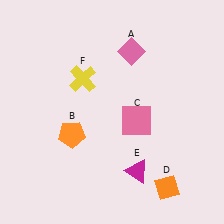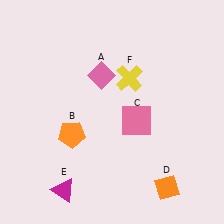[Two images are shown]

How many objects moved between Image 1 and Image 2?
3 objects moved between the two images.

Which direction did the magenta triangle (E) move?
The magenta triangle (E) moved left.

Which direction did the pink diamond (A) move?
The pink diamond (A) moved left.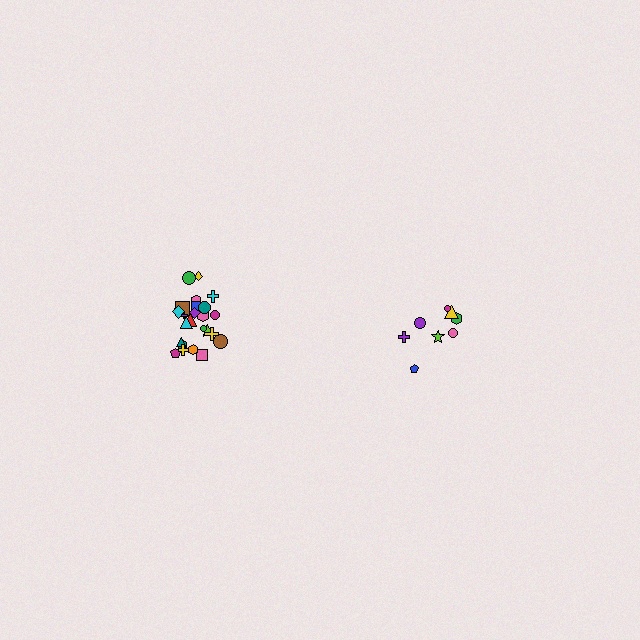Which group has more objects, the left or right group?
The left group.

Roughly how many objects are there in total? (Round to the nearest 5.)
Roughly 35 objects in total.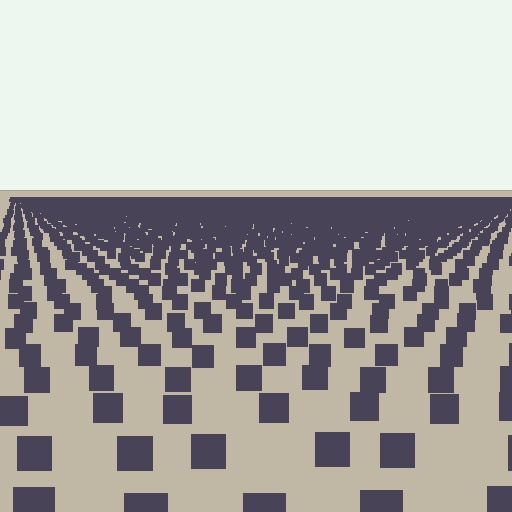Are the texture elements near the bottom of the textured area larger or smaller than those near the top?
Larger. Near the bottom, elements are closer to the viewer and appear at a bigger on-screen size.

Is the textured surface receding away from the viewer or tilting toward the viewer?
The surface is receding away from the viewer. Texture elements get smaller and denser toward the top.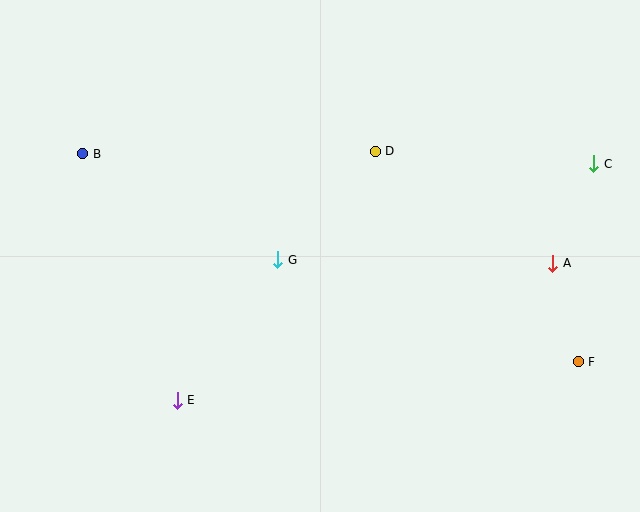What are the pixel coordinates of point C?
Point C is at (594, 164).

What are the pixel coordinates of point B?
Point B is at (83, 154).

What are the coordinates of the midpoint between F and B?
The midpoint between F and B is at (330, 258).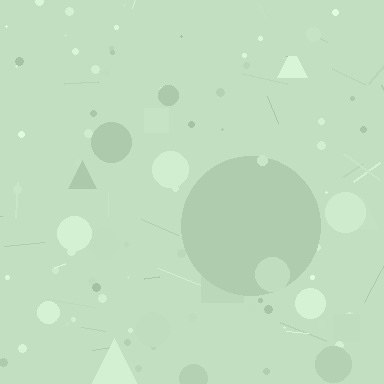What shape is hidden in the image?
A circle is hidden in the image.